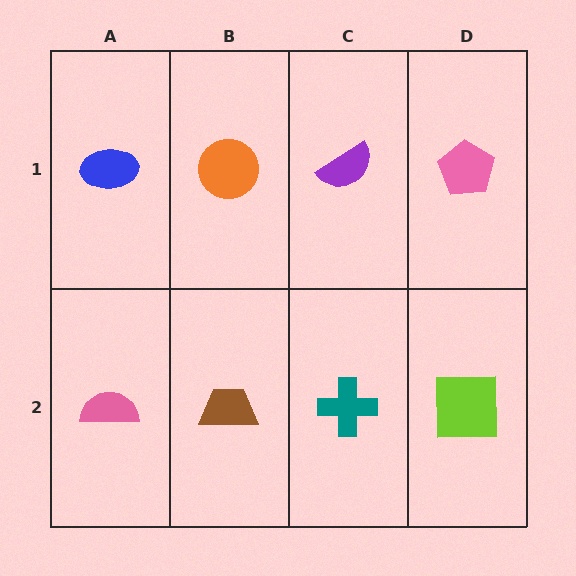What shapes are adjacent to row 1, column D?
A lime square (row 2, column D), a purple semicircle (row 1, column C).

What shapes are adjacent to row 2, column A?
A blue ellipse (row 1, column A), a brown trapezoid (row 2, column B).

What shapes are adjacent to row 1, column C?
A teal cross (row 2, column C), an orange circle (row 1, column B), a pink pentagon (row 1, column D).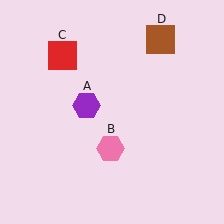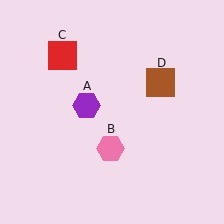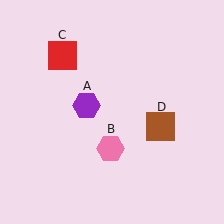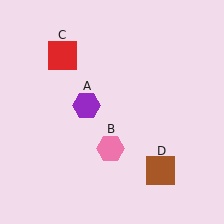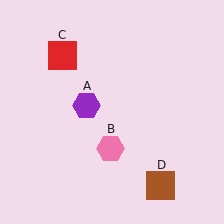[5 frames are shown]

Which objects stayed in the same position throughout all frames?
Purple hexagon (object A) and pink hexagon (object B) and red square (object C) remained stationary.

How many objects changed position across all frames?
1 object changed position: brown square (object D).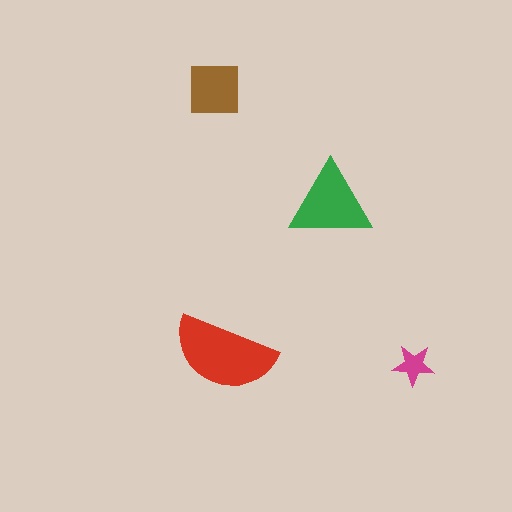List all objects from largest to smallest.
The red semicircle, the green triangle, the brown square, the magenta star.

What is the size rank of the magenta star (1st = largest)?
4th.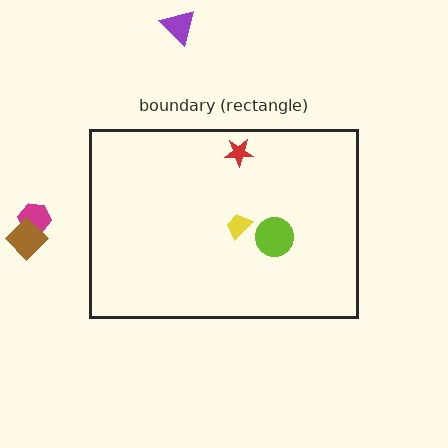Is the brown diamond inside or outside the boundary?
Outside.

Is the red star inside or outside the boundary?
Inside.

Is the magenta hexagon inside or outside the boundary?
Outside.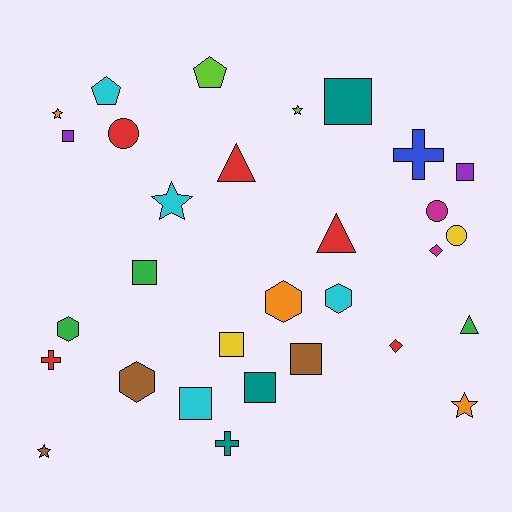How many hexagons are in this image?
There are 4 hexagons.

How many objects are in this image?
There are 30 objects.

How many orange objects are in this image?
There are 3 orange objects.